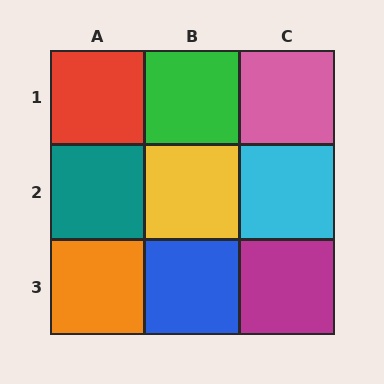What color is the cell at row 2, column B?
Yellow.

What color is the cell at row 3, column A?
Orange.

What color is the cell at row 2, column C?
Cyan.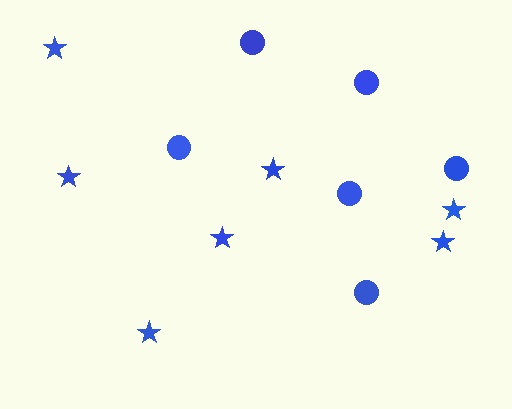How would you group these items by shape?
There are 2 groups: one group of stars (7) and one group of circles (6).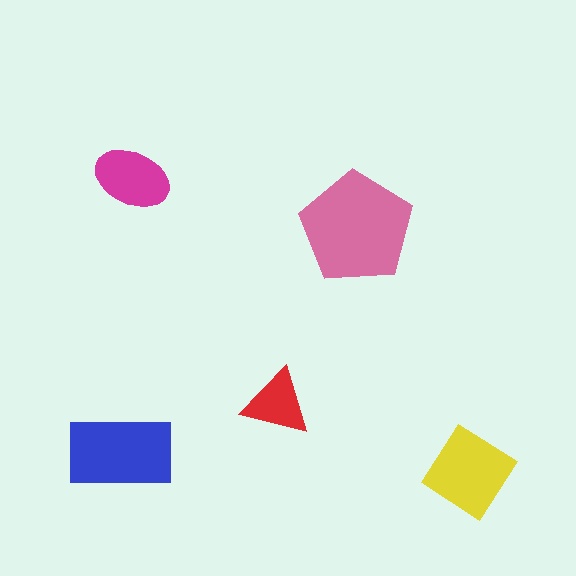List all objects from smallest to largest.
The red triangle, the magenta ellipse, the yellow diamond, the blue rectangle, the pink pentagon.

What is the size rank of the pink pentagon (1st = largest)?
1st.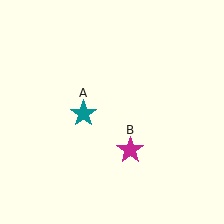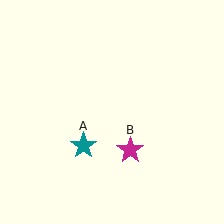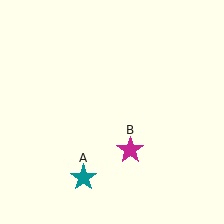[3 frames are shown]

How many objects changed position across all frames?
1 object changed position: teal star (object A).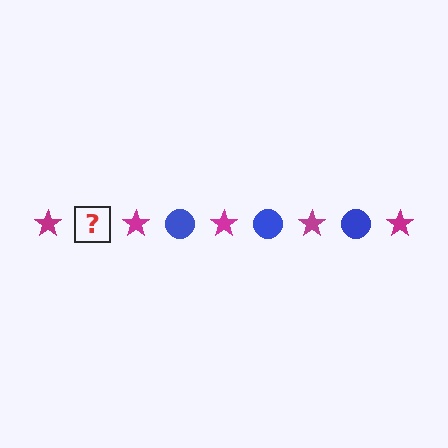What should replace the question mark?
The question mark should be replaced with a blue circle.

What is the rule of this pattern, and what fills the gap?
The rule is that the pattern alternates between magenta star and blue circle. The gap should be filled with a blue circle.